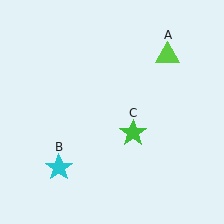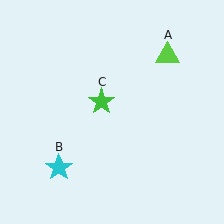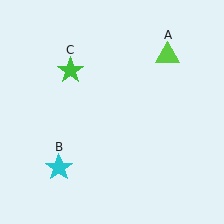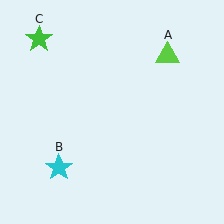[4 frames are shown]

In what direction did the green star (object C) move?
The green star (object C) moved up and to the left.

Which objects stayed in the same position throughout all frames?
Lime triangle (object A) and cyan star (object B) remained stationary.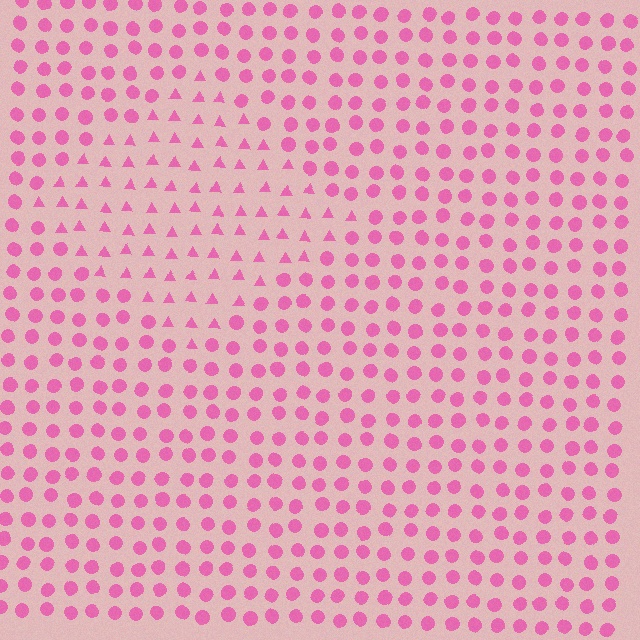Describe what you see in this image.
The image is filled with small pink elements arranged in a uniform grid. A diamond-shaped region contains triangles, while the surrounding area contains circles. The boundary is defined purely by the change in element shape.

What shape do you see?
I see a diamond.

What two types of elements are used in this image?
The image uses triangles inside the diamond region and circles outside it.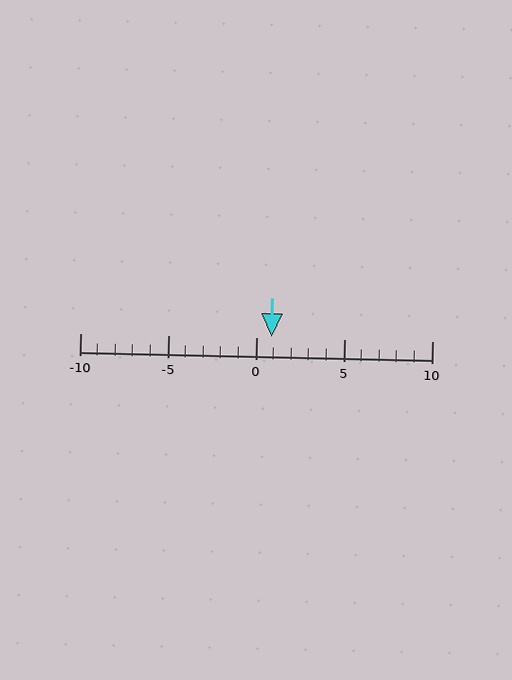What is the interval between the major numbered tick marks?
The major tick marks are spaced 5 units apart.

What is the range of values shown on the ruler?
The ruler shows values from -10 to 10.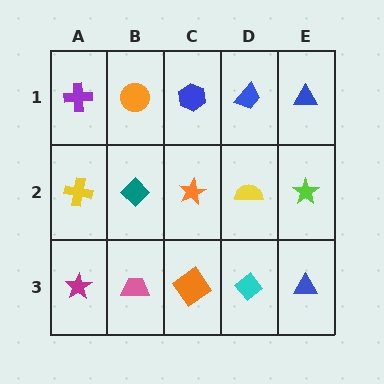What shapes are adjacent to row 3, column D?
A yellow semicircle (row 2, column D), an orange diamond (row 3, column C), a blue triangle (row 3, column E).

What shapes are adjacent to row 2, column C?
A blue hexagon (row 1, column C), an orange diamond (row 3, column C), a teal diamond (row 2, column B), a yellow semicircle (row 2, column D).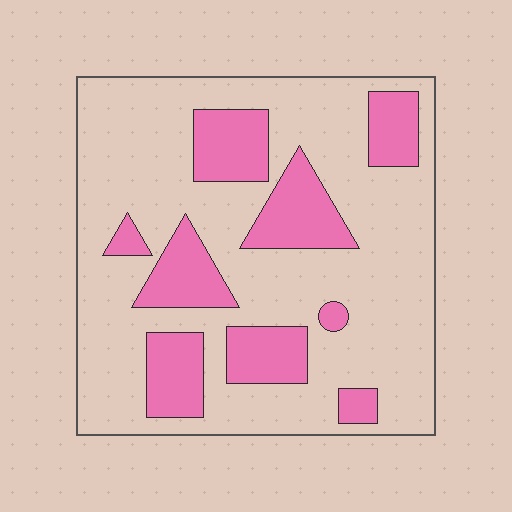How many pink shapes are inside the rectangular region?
9.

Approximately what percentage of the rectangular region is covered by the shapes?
Approximately 25%.